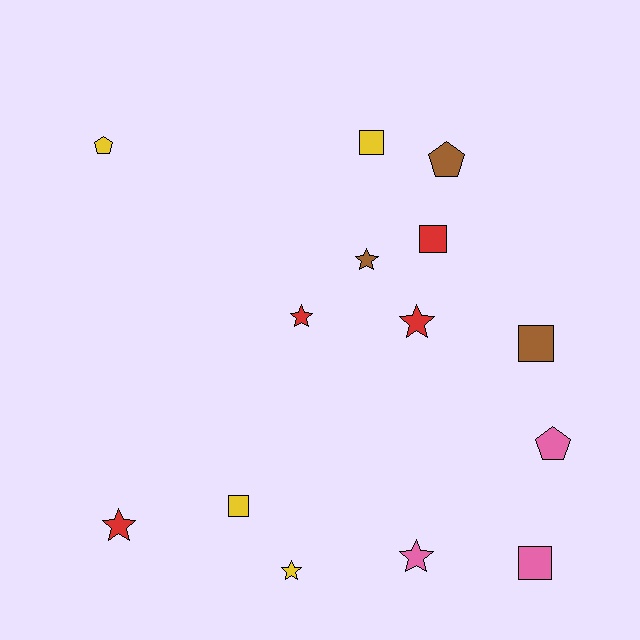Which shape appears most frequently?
Star, with 6 objects.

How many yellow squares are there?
There are 2 yellow squares.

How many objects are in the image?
There are 14 objects.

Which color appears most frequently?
Yellow, with 4 objects.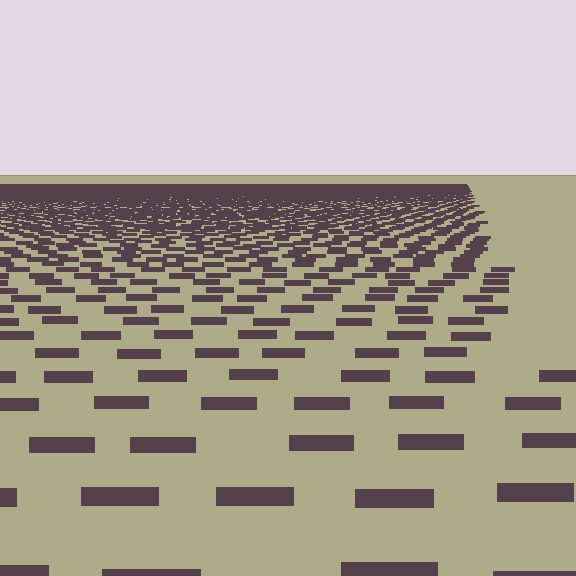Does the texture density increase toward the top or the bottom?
Density increases toward the top.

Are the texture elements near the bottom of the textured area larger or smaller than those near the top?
Larger. Near the bottom, elements are closer to the viewer and appear at a bigger on-screen size.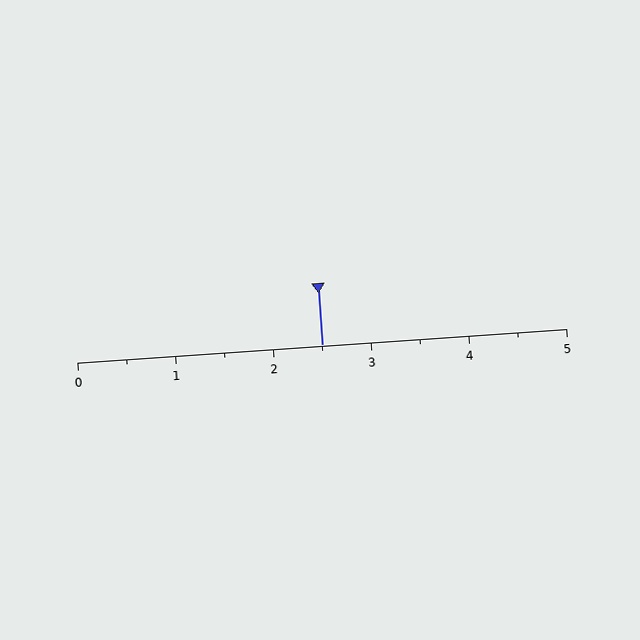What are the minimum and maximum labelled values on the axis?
The axis runs from 0 to 5.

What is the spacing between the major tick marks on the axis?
The major ticks are spaced 1 apart.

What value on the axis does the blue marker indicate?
The marker indicates approximately 2.5.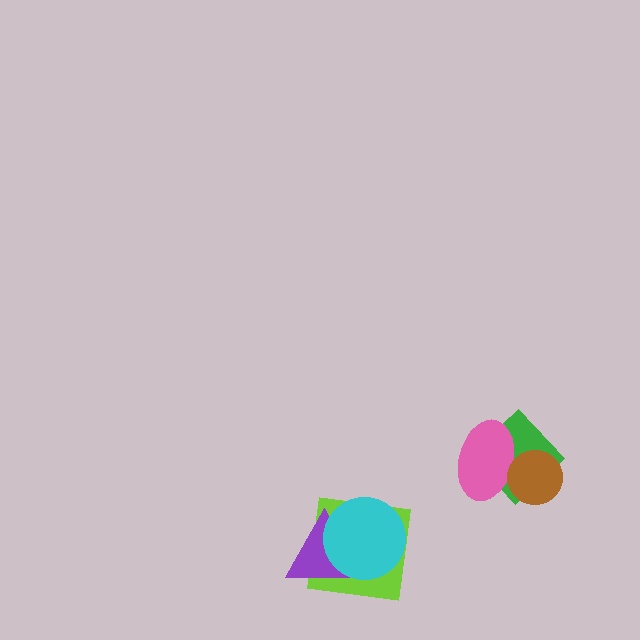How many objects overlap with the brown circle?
2 objects overlap with the brown circle.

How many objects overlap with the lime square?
2 objects overlap with the lime square.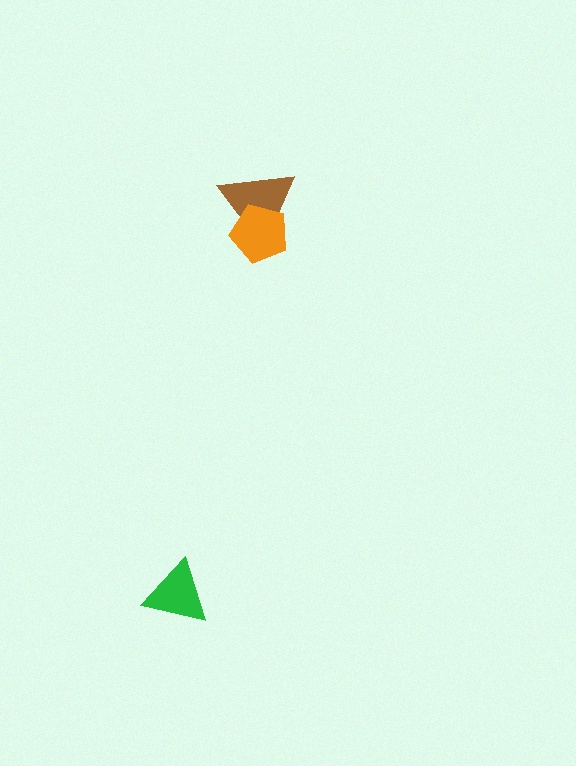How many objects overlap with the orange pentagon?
1 object overlaps with the orange pentagon.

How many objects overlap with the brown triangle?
1 object overlaps with the brown triangle.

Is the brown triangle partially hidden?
Yes, it is partially covered by another shape.